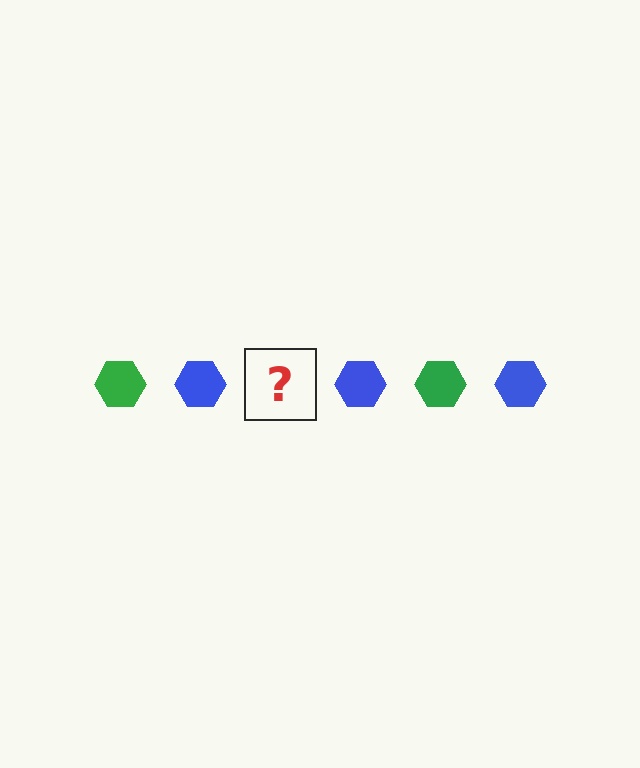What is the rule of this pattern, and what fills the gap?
The rule is that the pattern cycles through green, blue hexagons. The gap should be filled with a green hexagon.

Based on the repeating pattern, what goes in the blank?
The blank should be a green hexagon.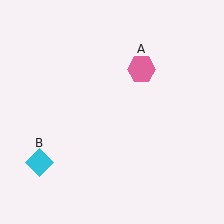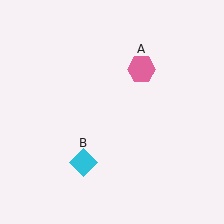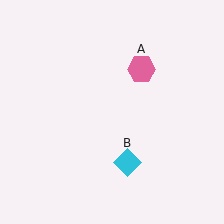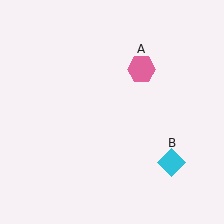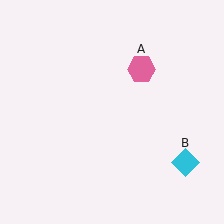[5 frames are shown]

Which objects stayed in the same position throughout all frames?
Pink hexagon (object A) remained stationary.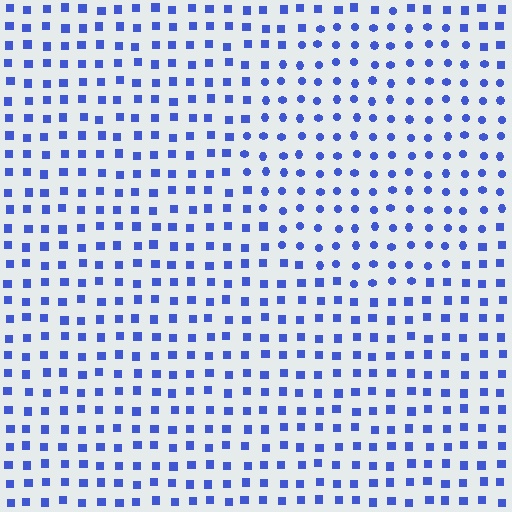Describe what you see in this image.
The image is filled with small blue elements arranged in a uniform grid. A circle-shaped region contains circles, while the surrounding area contains squares. The boundary is defined purely by the change in element shape.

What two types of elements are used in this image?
The image uses circles inside the circle region and squares outside it.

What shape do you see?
I see a circle.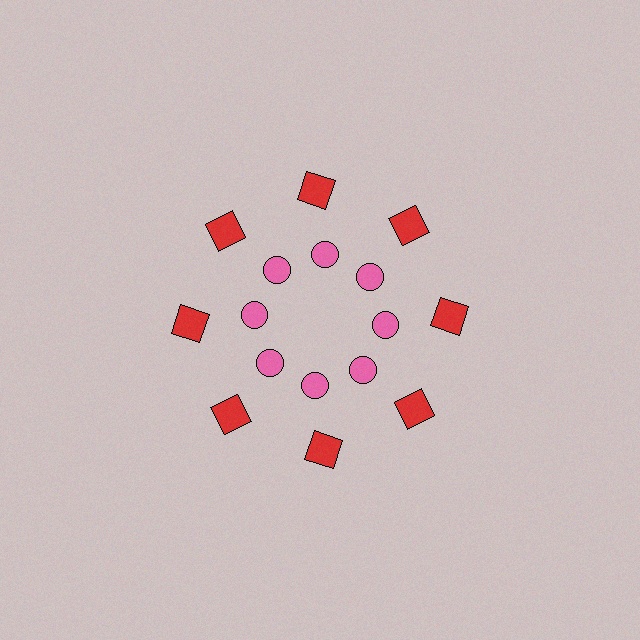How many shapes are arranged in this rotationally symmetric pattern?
There are 16 shapes, arranged in 8 groups of 2.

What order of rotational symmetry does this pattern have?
This pattern has 8-fold rotational symmetry.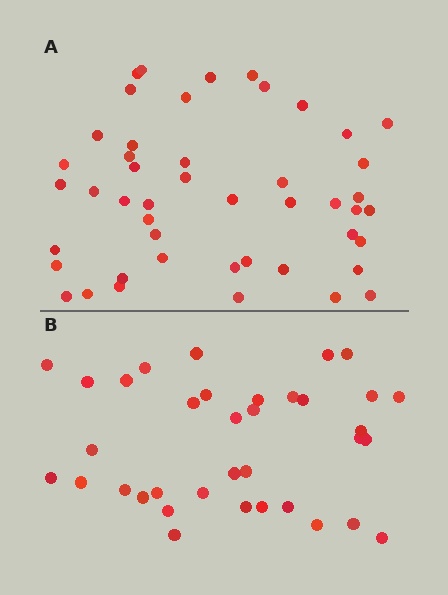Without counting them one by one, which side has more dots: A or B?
Region A (the top region) has more dots.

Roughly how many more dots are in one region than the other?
Region A has roughly 12 or so more dots than region B.